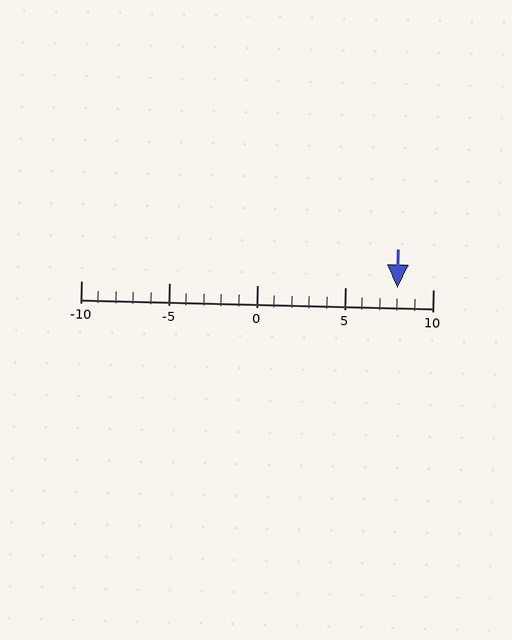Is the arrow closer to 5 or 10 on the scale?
The arrow is closer to 10.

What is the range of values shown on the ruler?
The ruler shows values from -10 to 10.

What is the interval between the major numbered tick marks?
The major tick marks are spaced 5 units apart.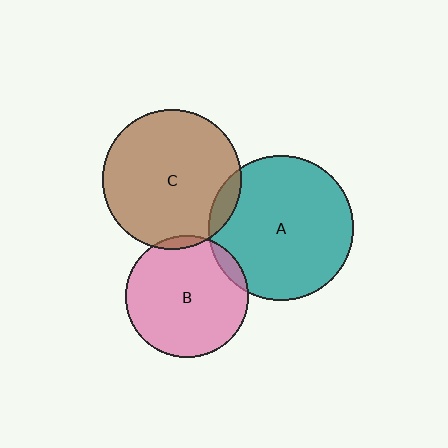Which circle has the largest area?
Circle A (teal).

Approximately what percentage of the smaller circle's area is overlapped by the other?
Approximately 5%.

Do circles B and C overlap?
Yes.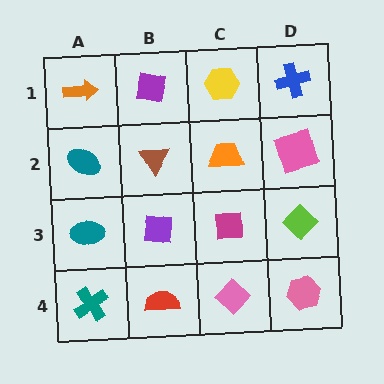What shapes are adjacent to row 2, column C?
A yellow hexagon (row 1, column C), a magenta square (row 3, column C), a brown triangle (row 2, column B), a pink square (row 2, column D).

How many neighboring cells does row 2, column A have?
3.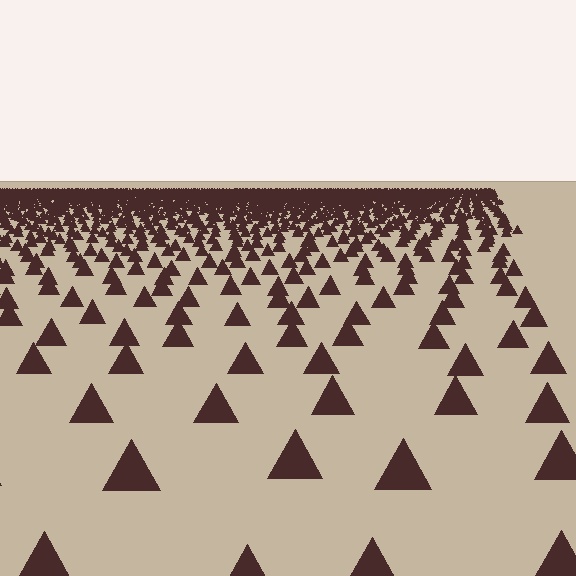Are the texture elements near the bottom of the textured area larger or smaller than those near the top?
Larger. Near the bottom, elements are closer to the viewer and appear at a bigger on-screen size.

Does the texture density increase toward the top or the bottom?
Density increases toward the top.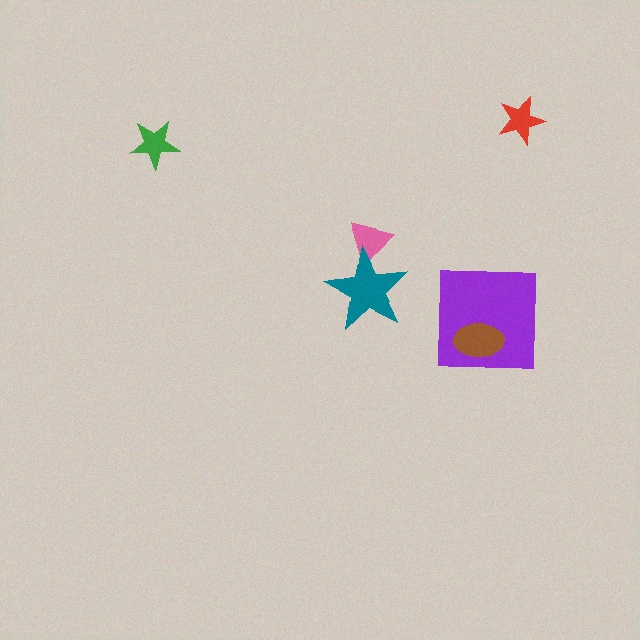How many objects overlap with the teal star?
1 object overlaps with the teal star.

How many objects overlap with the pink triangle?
1 object overlaps with the pink triangle.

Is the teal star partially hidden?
No, no other shape covers it.